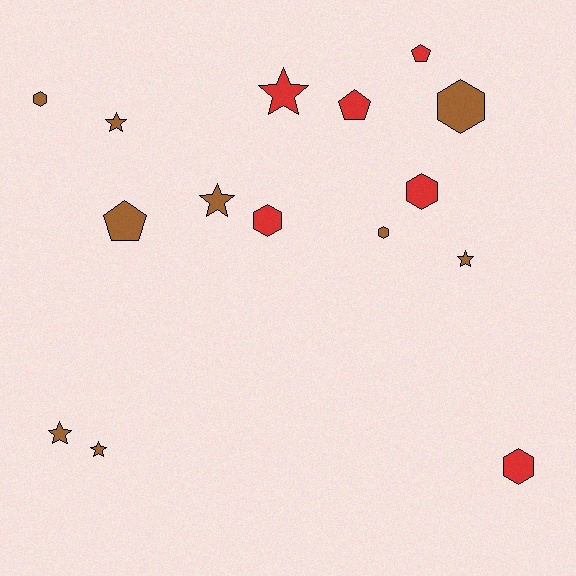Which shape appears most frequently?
Star, with 6 objects.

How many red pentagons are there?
There are 2 red pentagons.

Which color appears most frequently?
Brown, with 9 objects.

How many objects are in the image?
There are 15 objects.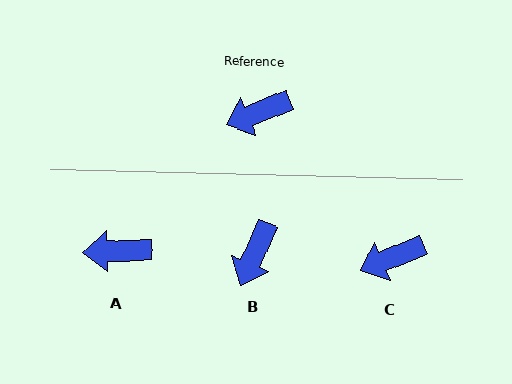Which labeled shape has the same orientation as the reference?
C.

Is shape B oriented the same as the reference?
No, it is off by about 44 degrees.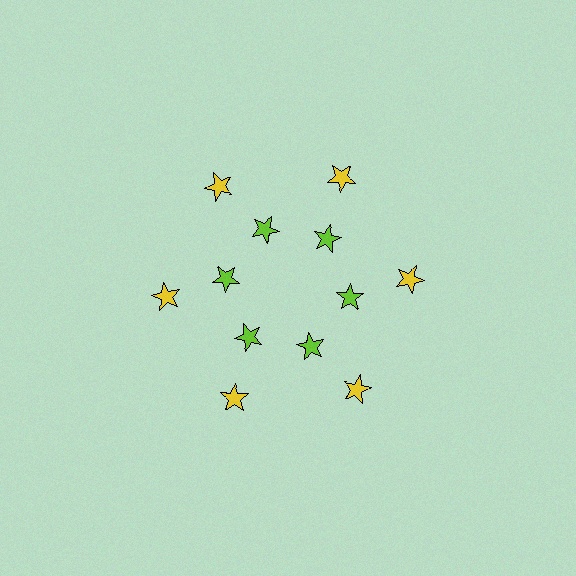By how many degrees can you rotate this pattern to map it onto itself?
The pattern maps onto itself every 60 degrees of rotation.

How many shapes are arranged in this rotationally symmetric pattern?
There are 12 shapes, arranged in 6 groups of 2.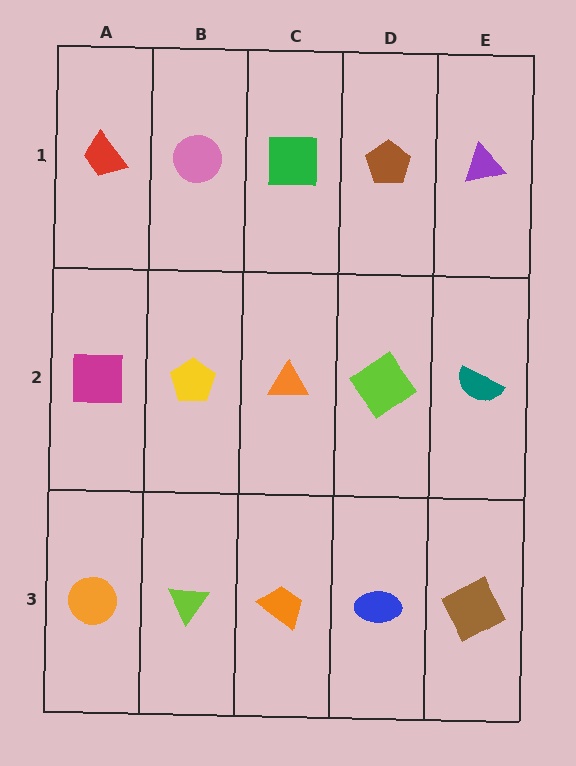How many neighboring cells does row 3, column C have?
3.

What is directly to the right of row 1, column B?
A green square.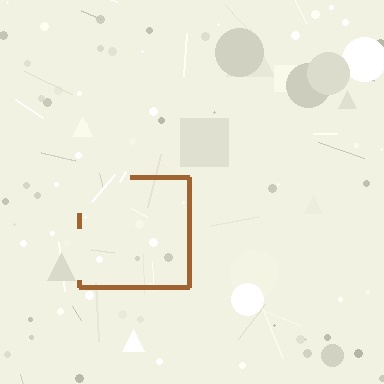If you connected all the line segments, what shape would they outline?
They would outline a square.